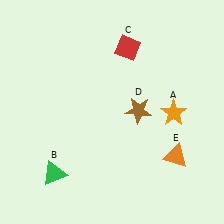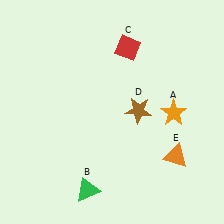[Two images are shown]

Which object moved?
The green triangle (B) moved right.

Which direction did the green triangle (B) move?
The green triangle (B) moved right.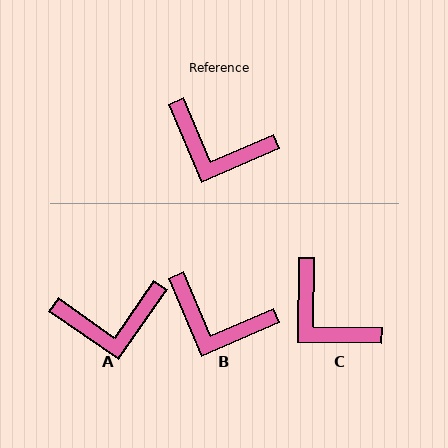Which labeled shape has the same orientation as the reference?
B.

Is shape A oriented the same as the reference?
No, it is off by about 32 degrees.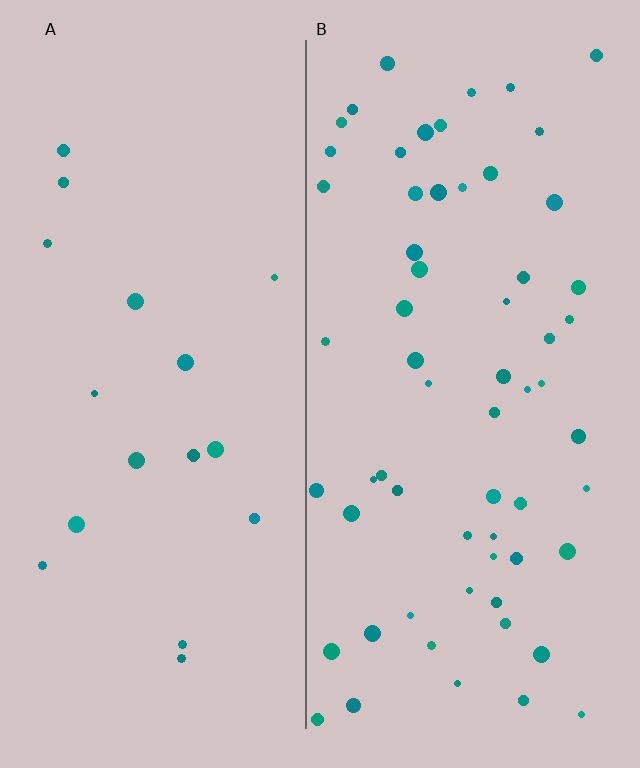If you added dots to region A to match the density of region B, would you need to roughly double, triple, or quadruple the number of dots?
Approximately quadruple.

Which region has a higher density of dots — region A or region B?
B (the right).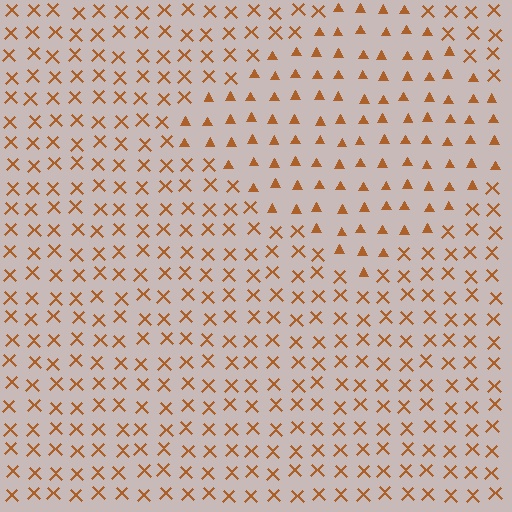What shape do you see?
I see a diamond.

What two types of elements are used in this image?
The image uses triangles inside the diamond region and X marks outside it.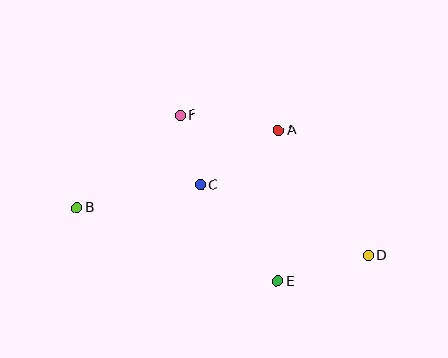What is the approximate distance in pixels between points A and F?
The distance between A and F is approximately 99 pixels.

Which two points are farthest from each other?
Points B and D are farthest from each other.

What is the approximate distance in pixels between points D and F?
The distance between D and F is approximately 235 pixels.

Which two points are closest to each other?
Points C and F are closest to each other.